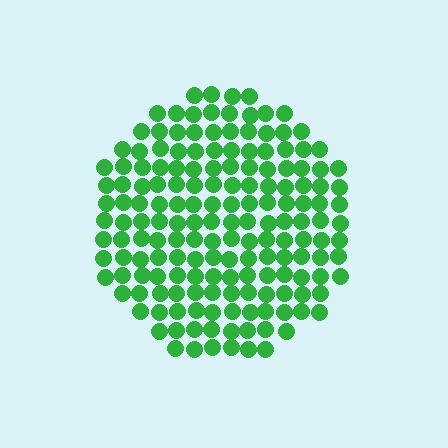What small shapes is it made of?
It is made of small circles.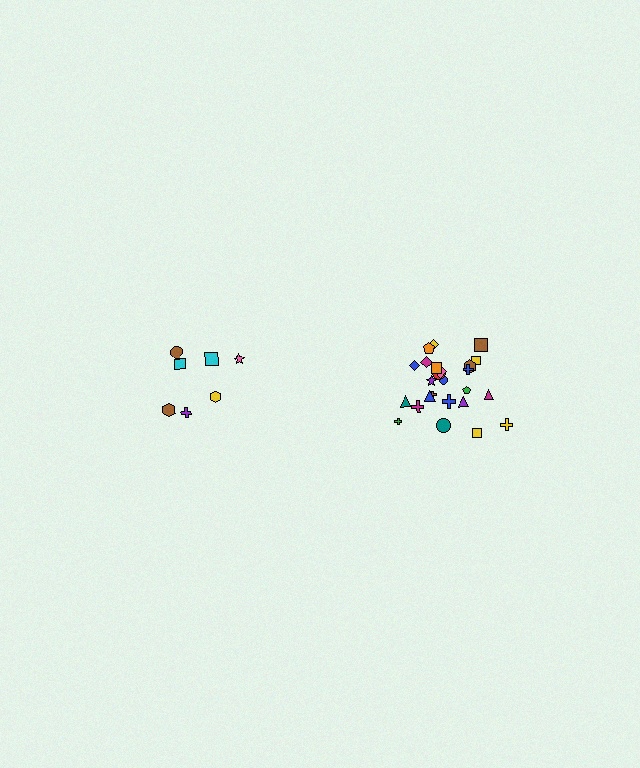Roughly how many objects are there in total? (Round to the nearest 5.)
Roughly 30 objects in total.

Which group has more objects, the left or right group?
The right group.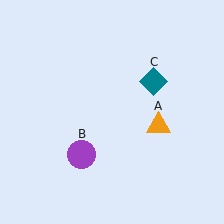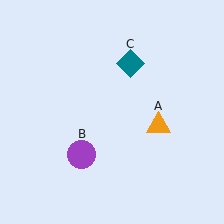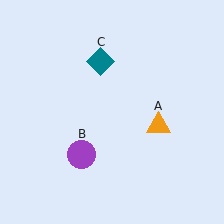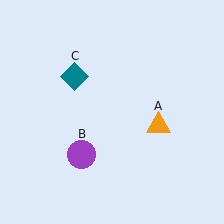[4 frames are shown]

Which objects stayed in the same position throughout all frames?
Orange triangle (object A) and purple circle (object B) remained stationary.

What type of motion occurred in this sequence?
The teal diamond (object C) rotated counterclockwise around the center of the scene.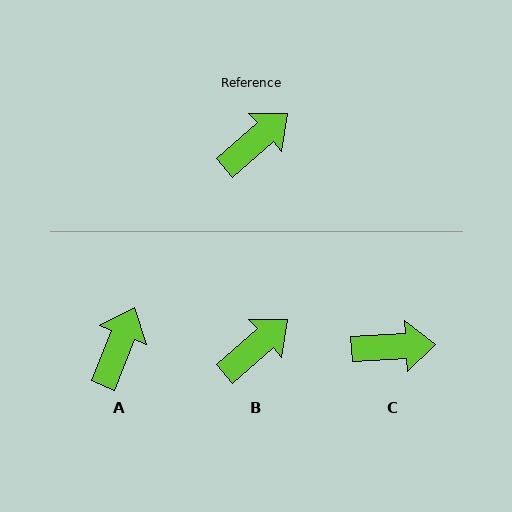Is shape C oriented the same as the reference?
No, it is off by about 38 degrees.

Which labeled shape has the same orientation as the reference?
B.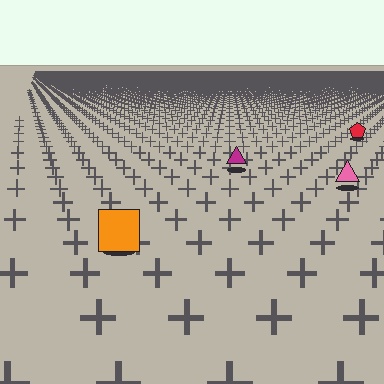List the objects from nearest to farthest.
From nearest to farthest: the orange square, the pink triangle, the magenta triangle, the red pentagon.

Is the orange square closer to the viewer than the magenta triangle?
Yes. The orange square is closer — you can tell from the texture gradient: the ground texture is coarser near it.